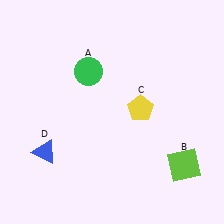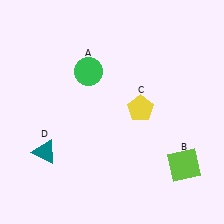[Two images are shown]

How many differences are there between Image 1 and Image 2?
There is 1 difference between the two images.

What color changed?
The triangle (D) changed from blue in Image 1 to teal in Image 2.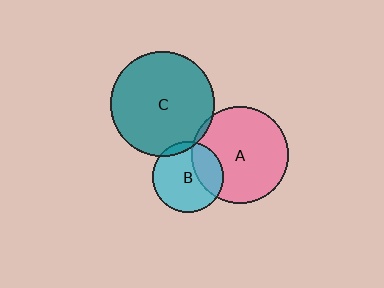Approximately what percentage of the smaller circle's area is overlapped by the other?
Approximately 5%.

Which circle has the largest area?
Circle C (teal).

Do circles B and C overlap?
Yes.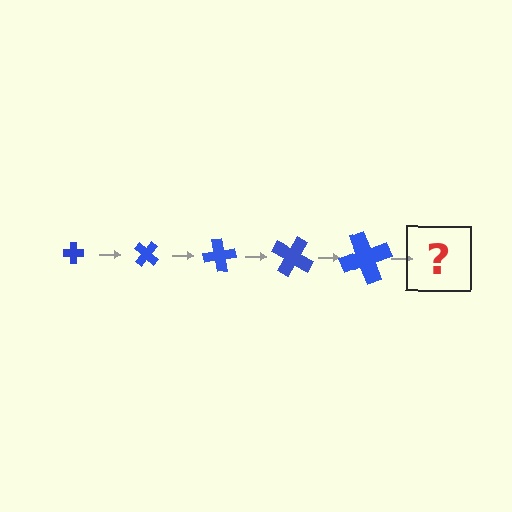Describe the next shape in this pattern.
It should be a cross, larger than the previous one and rotated 200 degrees from the start.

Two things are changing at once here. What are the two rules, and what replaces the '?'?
The two rules are that the cross grows larger each step and it rotates 40 degrees each step. The '?' should be a cross, larger than the previous one and rotated 200 degrees from the start.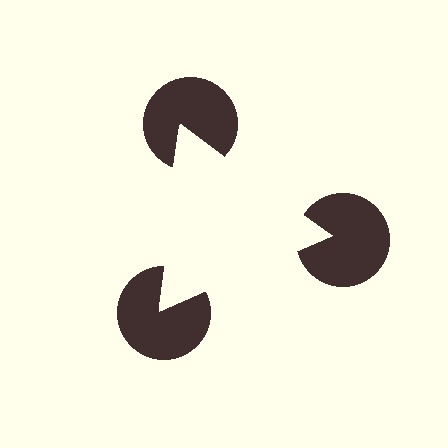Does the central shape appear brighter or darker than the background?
It typically appears slightly brighter than the background, even though no actual brightness change is drawn.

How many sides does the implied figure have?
3 sides.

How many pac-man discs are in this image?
There are 3 — one at each vertex of the illusory triangle.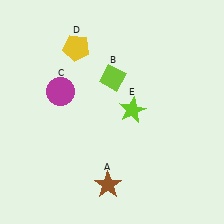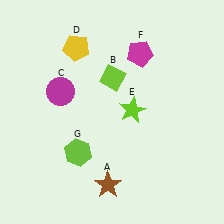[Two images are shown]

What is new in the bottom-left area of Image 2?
A lime hexagon (G) was added in the bottom-left area of Image 2.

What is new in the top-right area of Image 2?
A magenta pentagon (F) was added in the top-right area of Image 2.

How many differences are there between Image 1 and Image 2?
There are 2 differences between the two images.